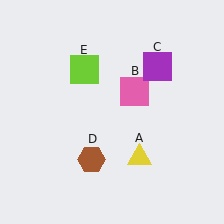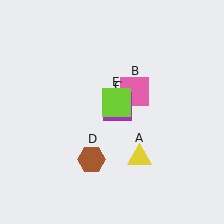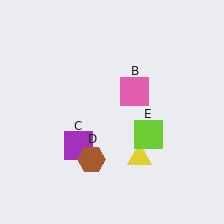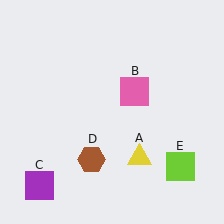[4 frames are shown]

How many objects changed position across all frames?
2 objects changed position: purple square (object C), lime square (object E).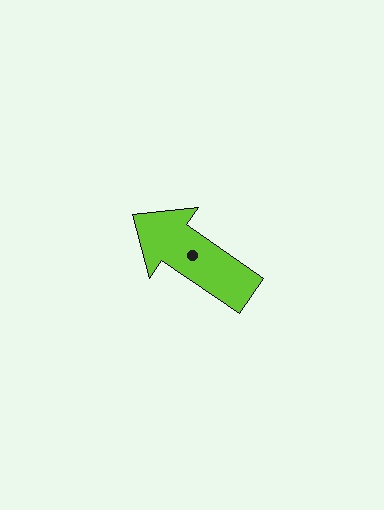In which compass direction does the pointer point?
Northwest.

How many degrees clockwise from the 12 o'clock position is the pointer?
Approximately 305 degrees.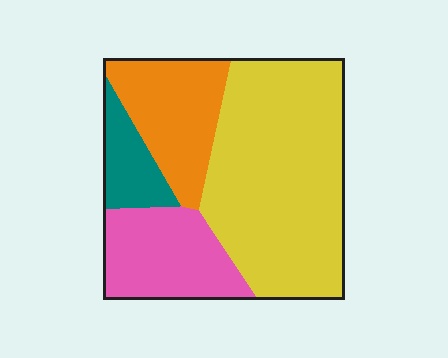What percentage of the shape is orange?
Orange takes up about one fifth (1/5) of the shape.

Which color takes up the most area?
Yellow, at roughly 50%.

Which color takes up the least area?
Teal, at roughly 10%.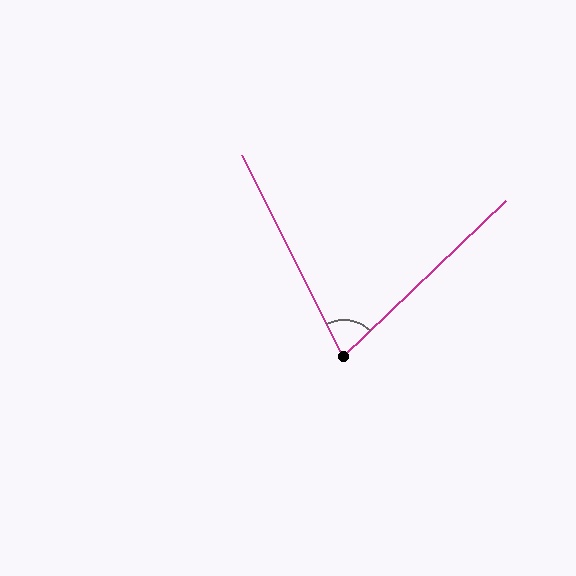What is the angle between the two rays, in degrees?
Approximately 73 degrees.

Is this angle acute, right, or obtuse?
It is acute.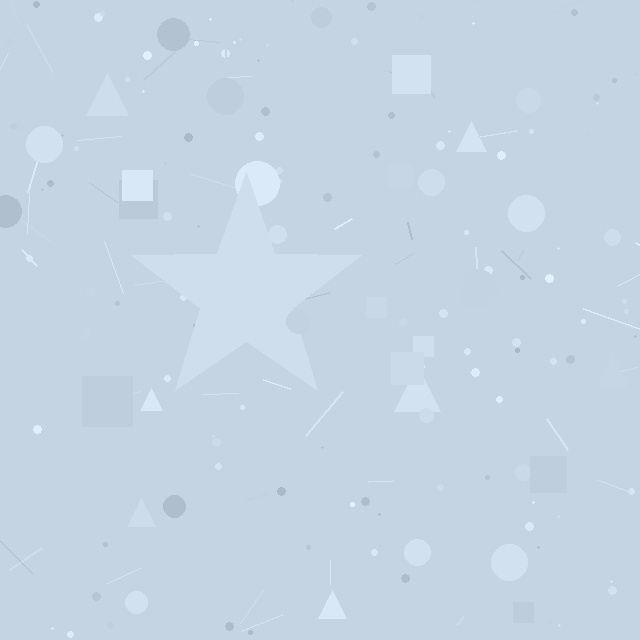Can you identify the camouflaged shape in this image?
The camouflaged shape is a star.